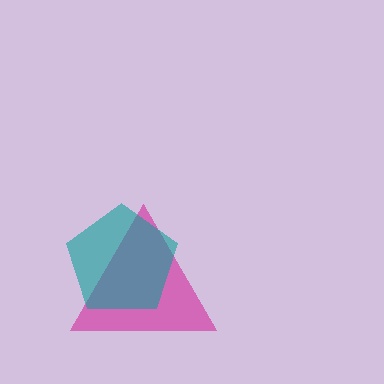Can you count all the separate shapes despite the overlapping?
Yes, there are 2 separate shapes.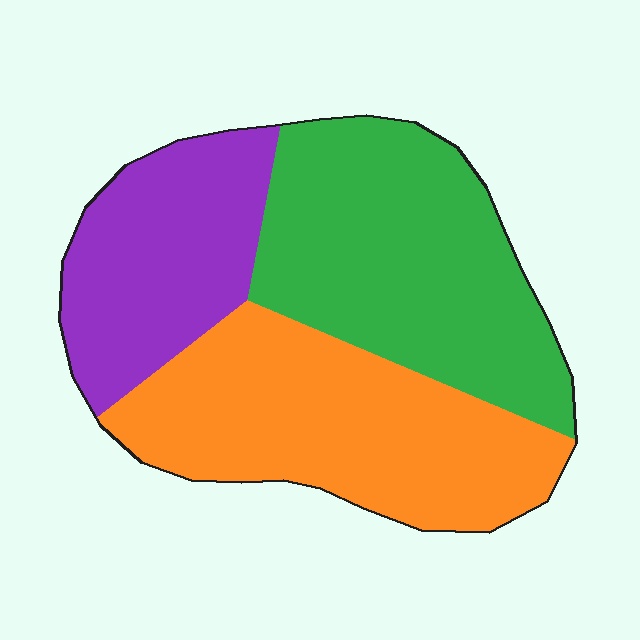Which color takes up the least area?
Purple, at roughly 25%.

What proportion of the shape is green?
Green takes up about three eighths (3/8) of the shape.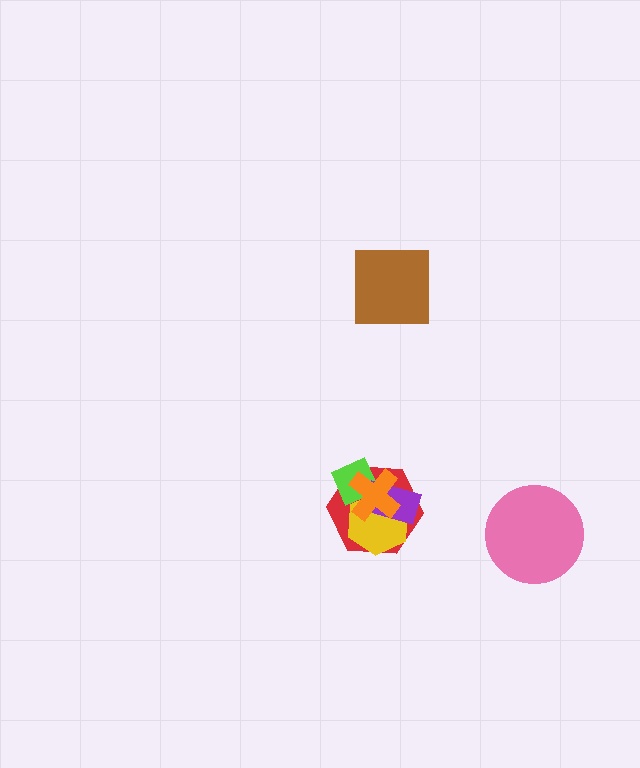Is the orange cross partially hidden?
No, no other shape covers it.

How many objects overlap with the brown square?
0 objects overlap with the brown square.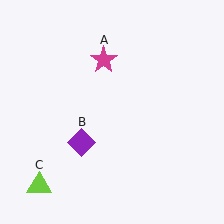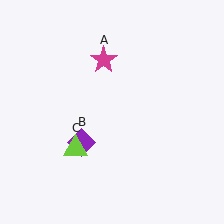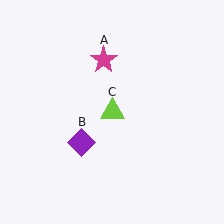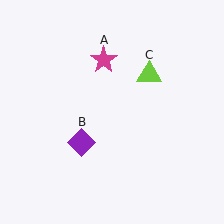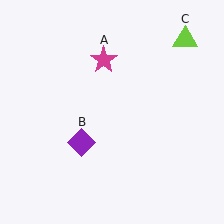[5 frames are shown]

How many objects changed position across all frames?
1 object changed position: lime triangle (object C).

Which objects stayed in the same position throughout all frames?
Magenta star (object A) and purple diamond (object B) remained stationary.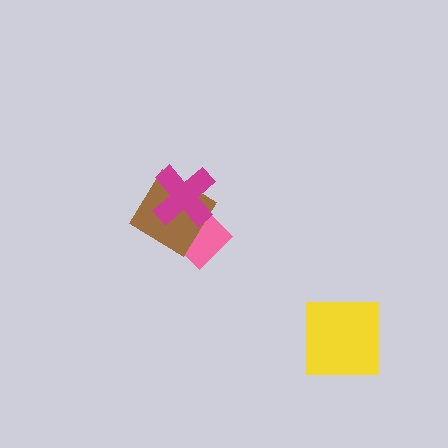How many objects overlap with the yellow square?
0 objects overlap with the yellow square.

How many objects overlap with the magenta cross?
2 objects overlap with the magenta cross.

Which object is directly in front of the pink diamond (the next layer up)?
The brown diamond is directly in front of the pink diamond.